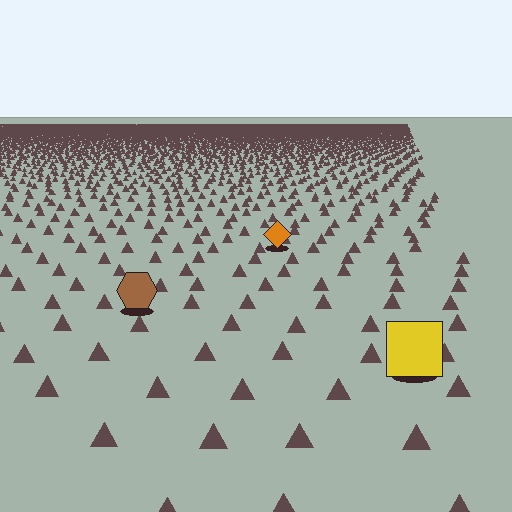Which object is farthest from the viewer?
The orange diamond is farthest from the viewer. It appears smaller and the ground texture around it is denser.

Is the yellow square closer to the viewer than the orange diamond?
Yes. The yellow square is closer — you can tell from the texture gradient: the ground texture is coarser near it.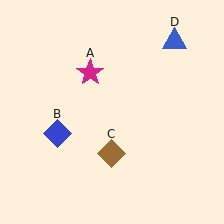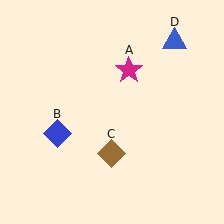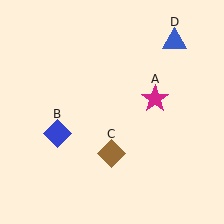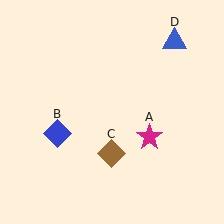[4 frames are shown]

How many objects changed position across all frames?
1 object changed position: magenta star (object A).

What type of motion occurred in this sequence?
The magenta star (object A) rotated clockwise around the center of the scene.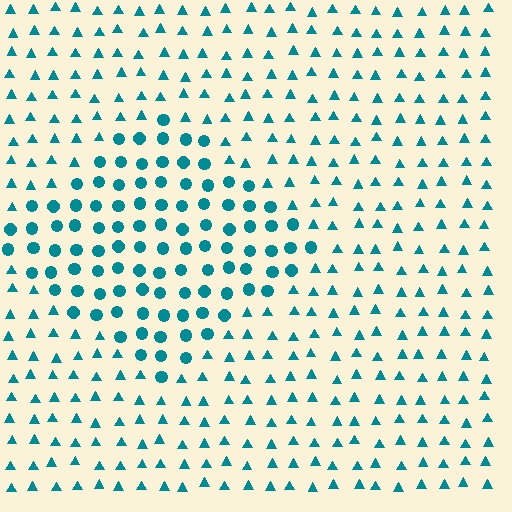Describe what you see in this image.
The image is filled with small teal elements arranged in a uniform grid. A diamond-shaped region contains circles, while the surrounding area contains triangles. The boundary is defined purely by the change in element shape.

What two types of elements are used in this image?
The image uses circles inside the diamond region and triangles outside it.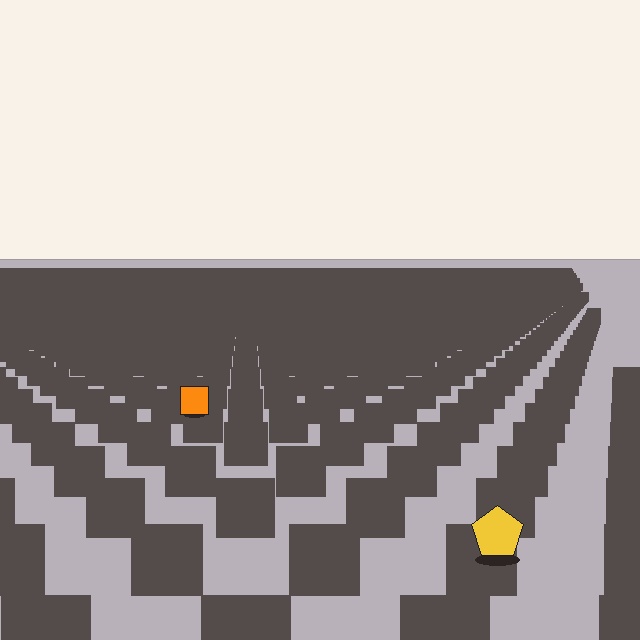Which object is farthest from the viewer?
The orange square is farthest from the viewer. It appears smaller and the ground texture around it is denser.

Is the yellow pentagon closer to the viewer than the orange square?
Yes. The yellow pentagon is closer — you can tell from the texture gradient: the ground texture is coarser near it.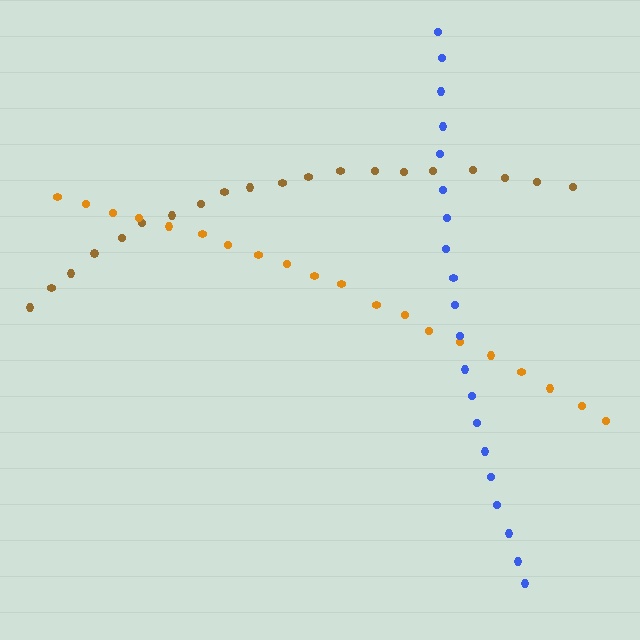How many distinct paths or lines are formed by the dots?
There are 3 distinct paths.